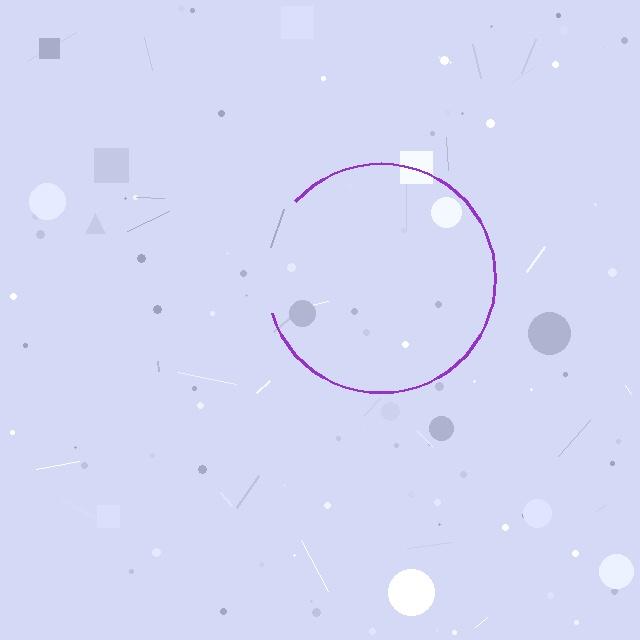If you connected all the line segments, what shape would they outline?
They would outline a circle.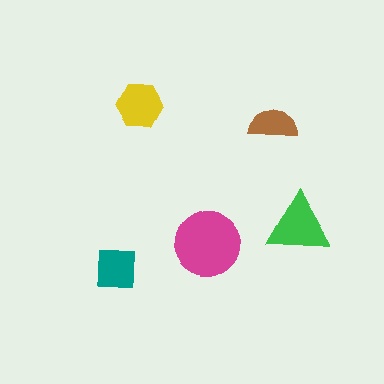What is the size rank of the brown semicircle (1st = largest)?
5th.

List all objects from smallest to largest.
The brown semicircle, the teal square, the yellow hexagon, the green triangle, the magenta circle.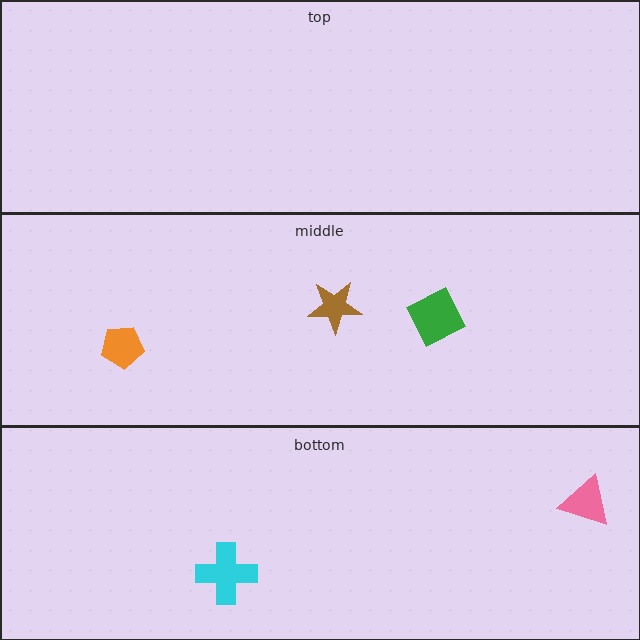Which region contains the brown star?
The middle region.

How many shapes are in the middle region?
3.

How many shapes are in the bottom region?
2.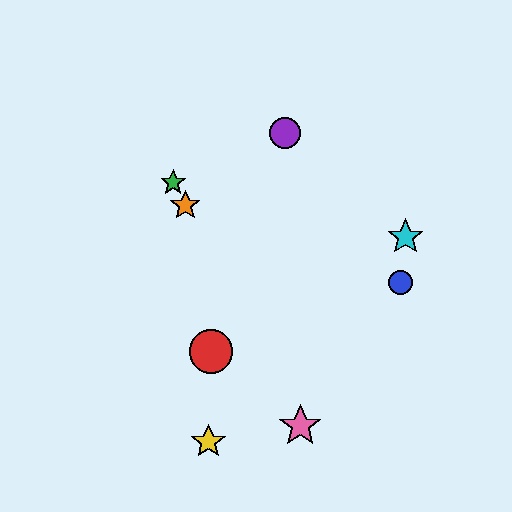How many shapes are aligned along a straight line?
3 shapes (the green star, the orange star, the pink star) are aligned along a straight line.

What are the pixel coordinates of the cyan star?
The cyan star is at (406, 237).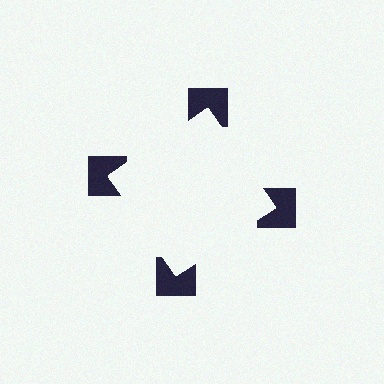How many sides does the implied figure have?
4 sides.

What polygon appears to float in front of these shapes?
An illusory square — its edges are inferred from the aligned wedge cuts in the notched squares, not physically drawn.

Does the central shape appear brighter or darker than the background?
It typically appears slightly brighter than the background, even though no actual brightness change is drawn.